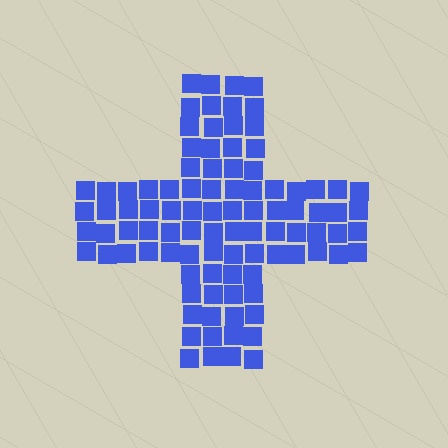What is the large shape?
The large shape is a cross.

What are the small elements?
The small elements are squares.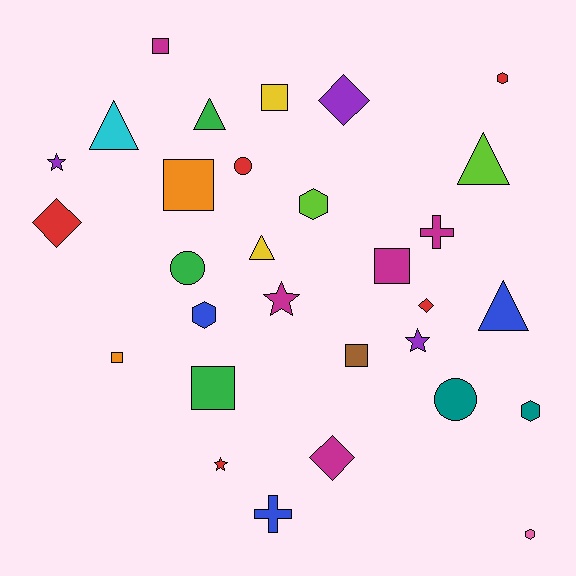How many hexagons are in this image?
There are 5 hexagons.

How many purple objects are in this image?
There are 3 purple objects.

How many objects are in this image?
There are 30 objects.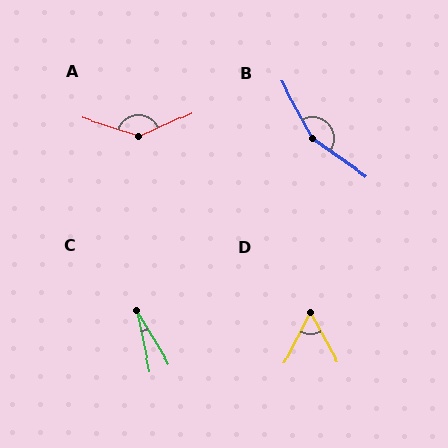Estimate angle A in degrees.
Approximately 138 degrees.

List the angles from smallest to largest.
C (19°), D (56°), A (138°), B (154°).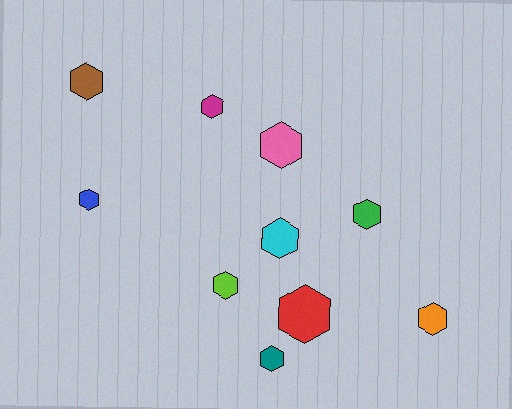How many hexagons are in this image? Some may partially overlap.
There are 10 hexagons.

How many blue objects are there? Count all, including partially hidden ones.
There is 1 blue object.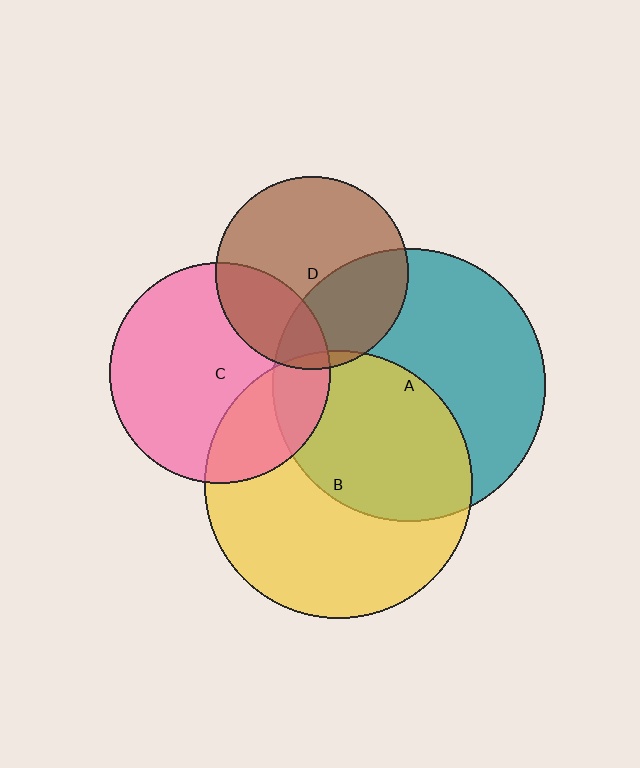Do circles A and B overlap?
Yes.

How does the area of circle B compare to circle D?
Approximately 1.9 times.